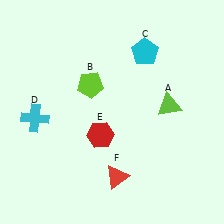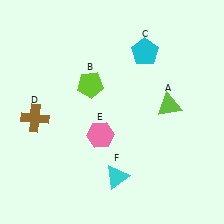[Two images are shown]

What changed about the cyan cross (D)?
In Image 1, D is cyan. In Image 2, it changed to brown.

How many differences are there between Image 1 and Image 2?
There are 3 differences between the two images.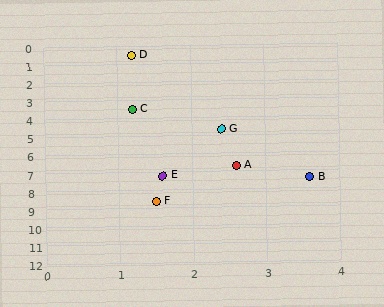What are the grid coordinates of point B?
Point B is at approximately (3.6, 7.4).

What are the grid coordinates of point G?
Point G is at approximately (2.4, 4.7).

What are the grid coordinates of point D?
Point D is at approximately (1.2, 0.5).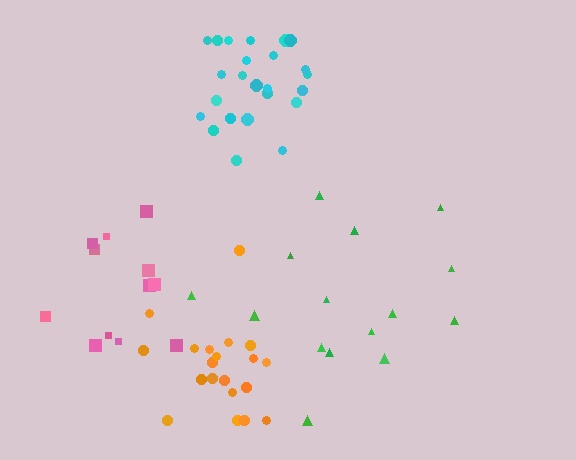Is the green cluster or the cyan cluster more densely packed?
Cyan.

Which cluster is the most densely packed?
Orange.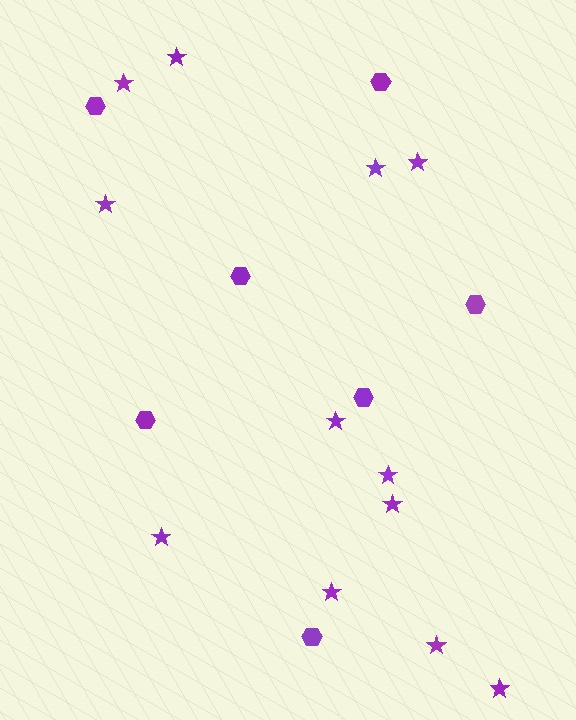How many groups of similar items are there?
There are 2 groups: one group of hexagons (7) and one group of stars (12).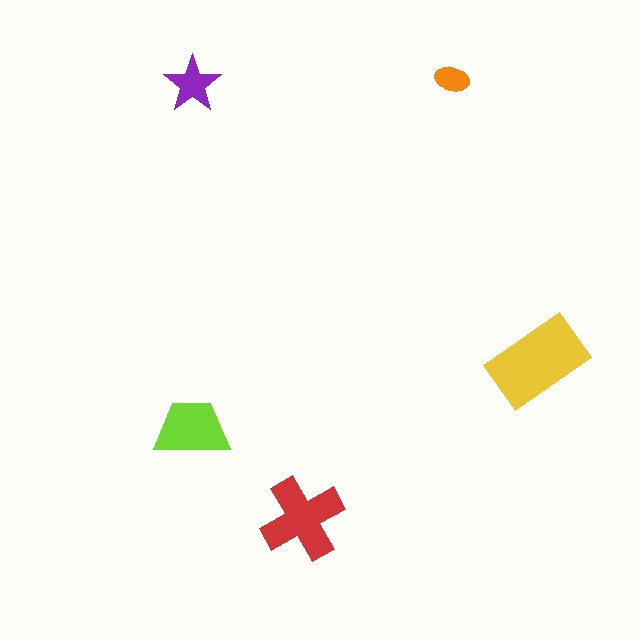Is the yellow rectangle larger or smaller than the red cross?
Larger.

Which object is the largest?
The yellow rectangle.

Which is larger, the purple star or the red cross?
The red cross.